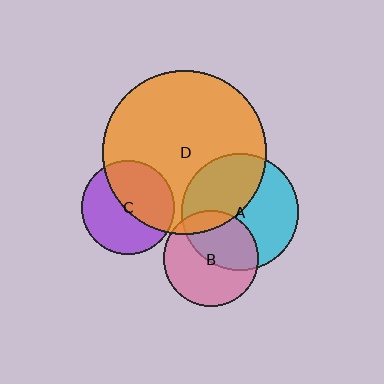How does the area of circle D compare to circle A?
Approximately 2.0 times.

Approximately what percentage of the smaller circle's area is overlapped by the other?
Approximately 50%.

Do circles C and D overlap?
Yes.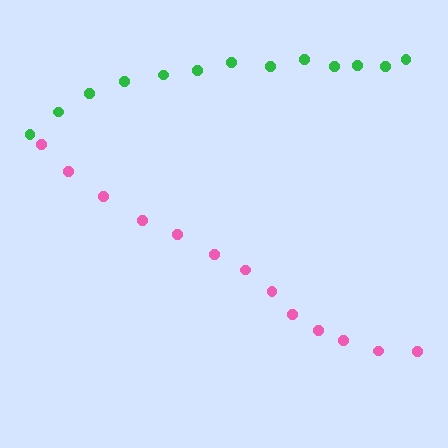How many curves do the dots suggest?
There are 2 distinct paths.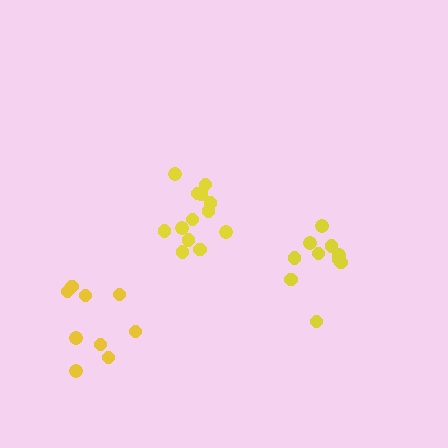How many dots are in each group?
Group 1: 13 dots, Group 2: 10 dots, Group 3: 9 dots (32 total).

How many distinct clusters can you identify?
There are 3 distinct clusters.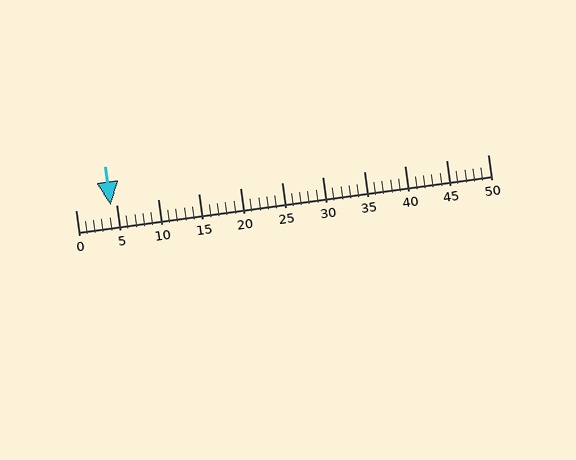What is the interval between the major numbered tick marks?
The major tick marks are spaced 5 units apart.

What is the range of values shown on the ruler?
The ruler shows values from 0 to 50.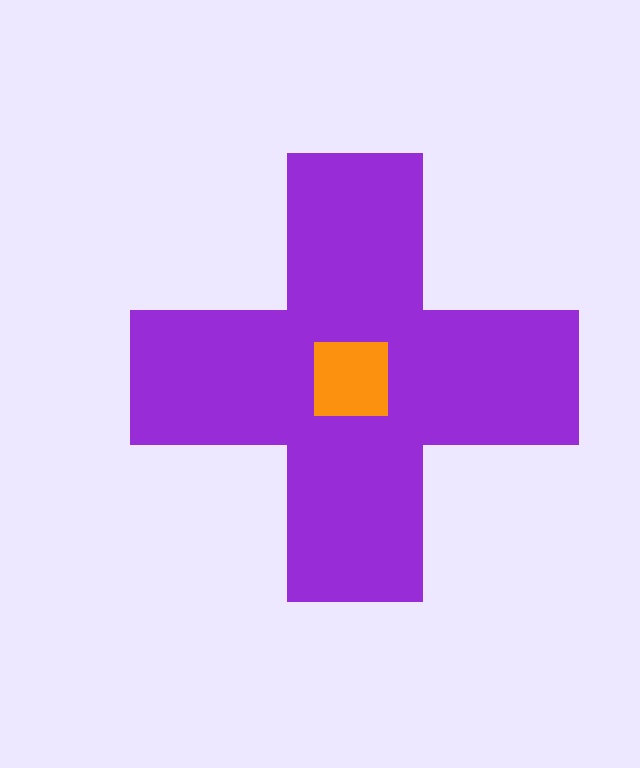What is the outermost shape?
The purple cross.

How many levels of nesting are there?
2.